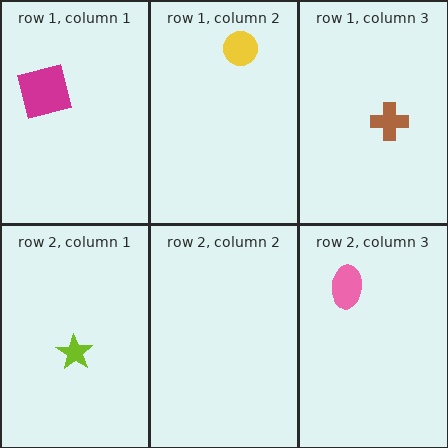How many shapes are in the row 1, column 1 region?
1.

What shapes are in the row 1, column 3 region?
The brown cross.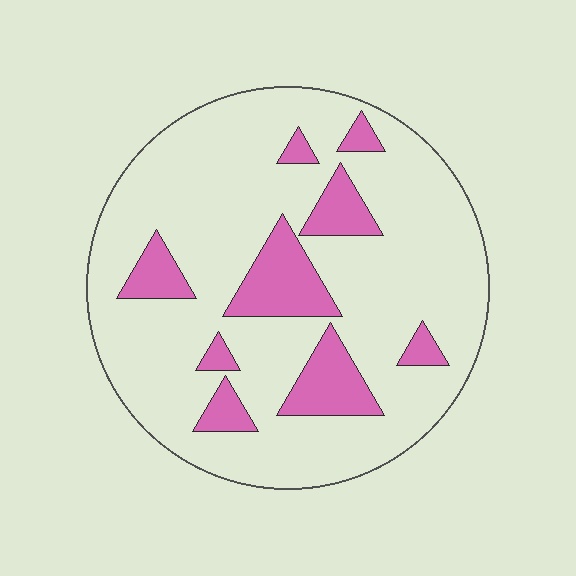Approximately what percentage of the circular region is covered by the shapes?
Approximately 20%.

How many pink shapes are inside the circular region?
9.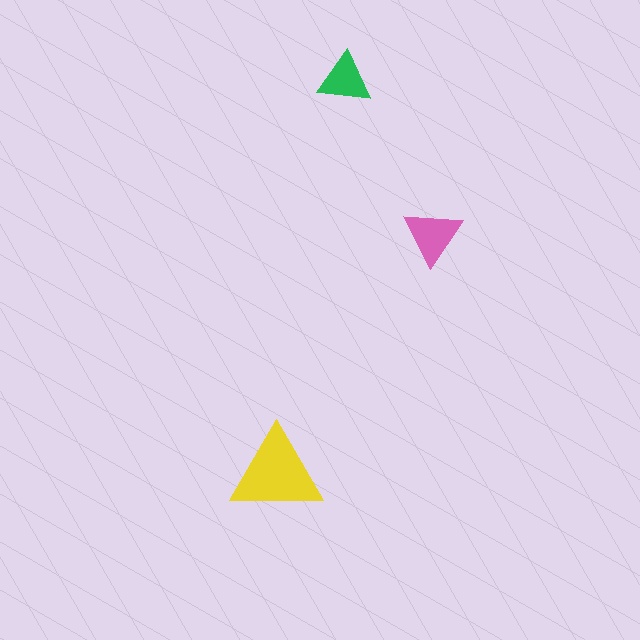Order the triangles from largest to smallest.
the yellow one, the pink one, the green one.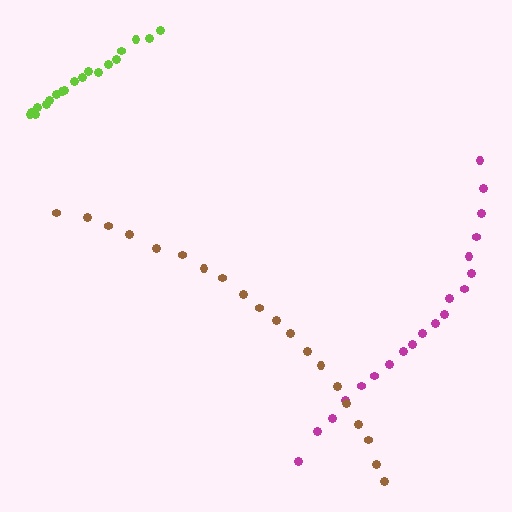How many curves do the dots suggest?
There are 3 distinct paths.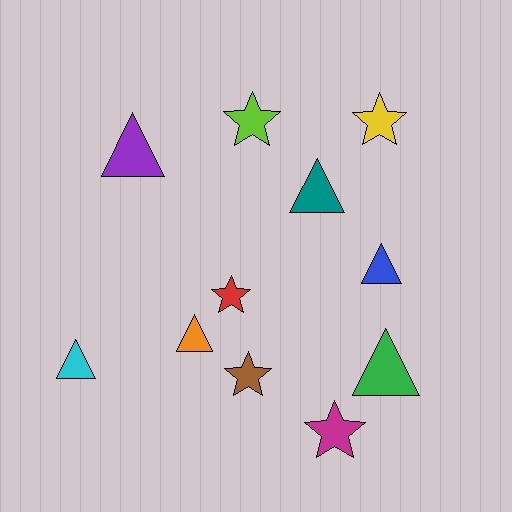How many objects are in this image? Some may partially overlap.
There are 11 objects.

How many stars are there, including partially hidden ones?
There are 5 stars.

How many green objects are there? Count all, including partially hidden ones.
There is 1 green object.